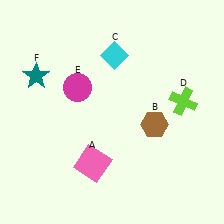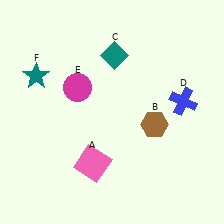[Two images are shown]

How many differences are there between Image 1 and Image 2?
There are 2 differences between the two images.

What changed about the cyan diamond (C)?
In Image 1, C is cyan. In Image 2, it changed to teal.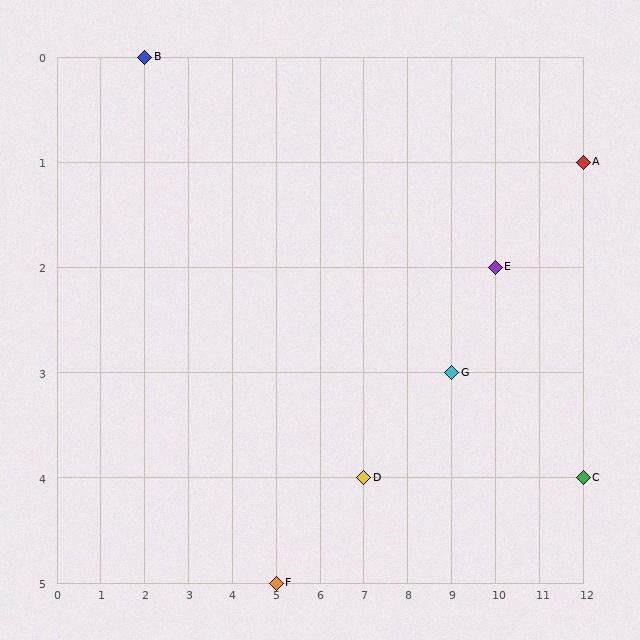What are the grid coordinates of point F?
Point F is at grid coordinates (5, 5).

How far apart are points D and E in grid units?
Points D and E are 3 columns and 2 rows apart (about 3.6 grid units diagonally).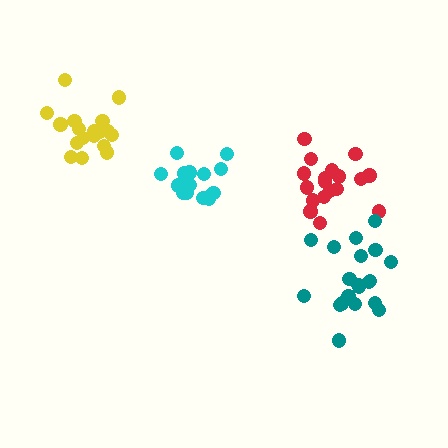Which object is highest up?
The yellow cluster is topmost.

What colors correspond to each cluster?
The clusters are colored: yellow, red, teal, cyan.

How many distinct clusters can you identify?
There are 4 distinct clusters.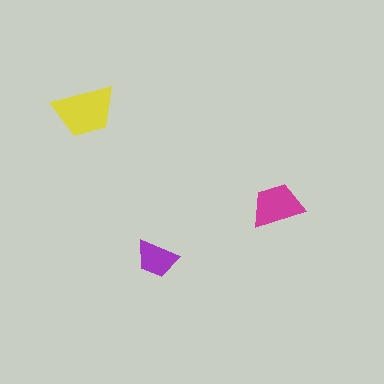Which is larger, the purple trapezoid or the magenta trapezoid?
The magenta one.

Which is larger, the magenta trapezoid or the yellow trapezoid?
The yellow one.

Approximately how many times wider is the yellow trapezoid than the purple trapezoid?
About 1.5 times wider.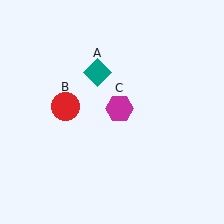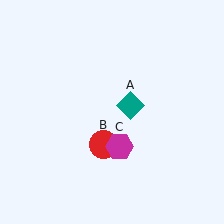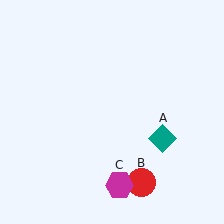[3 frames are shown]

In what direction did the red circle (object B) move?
The red circle (object B) moved down and to the right.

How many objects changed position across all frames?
3 objects changed position: teal diamond (object A), red circle (object B), magenta hexagon (object C).